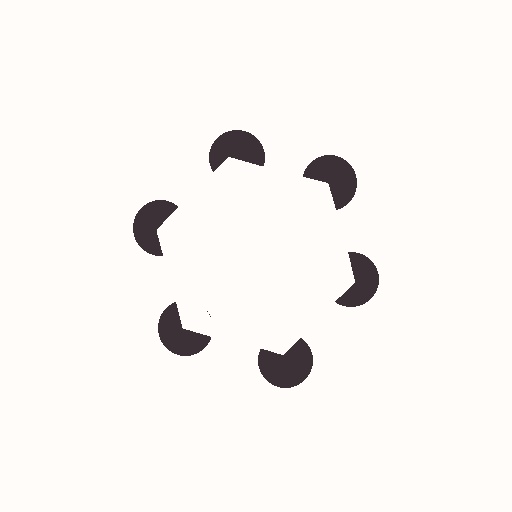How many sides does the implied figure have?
6 sides.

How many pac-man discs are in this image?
There are 6 — one at each vertex of the illusory hexagon.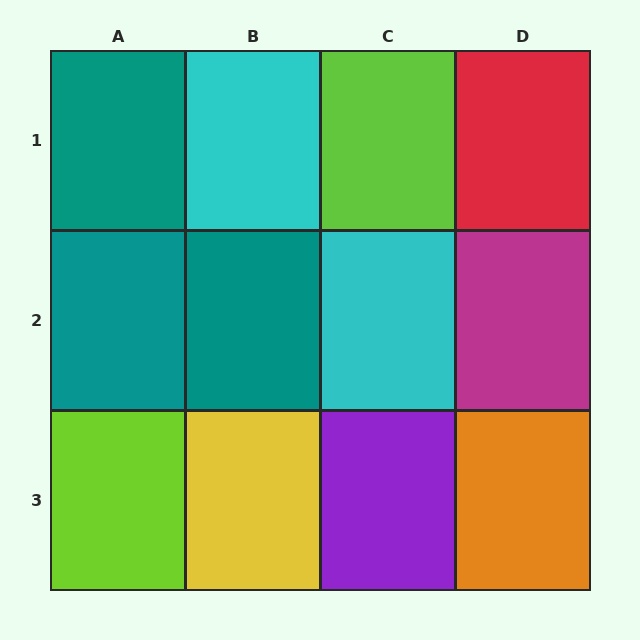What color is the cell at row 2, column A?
Teal.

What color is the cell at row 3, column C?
Purple.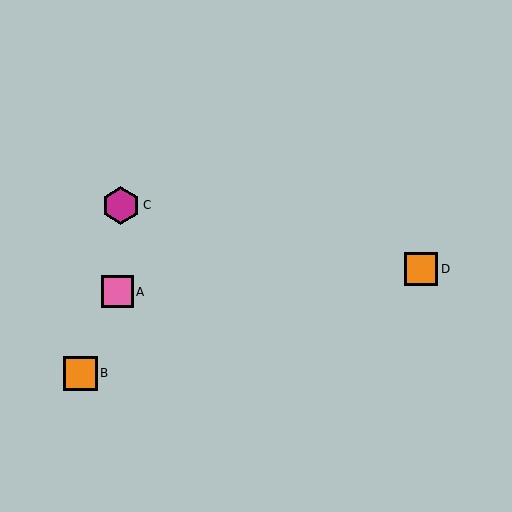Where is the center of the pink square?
The center of the pink square is at (117, 292).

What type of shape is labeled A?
Shape A is a pink square.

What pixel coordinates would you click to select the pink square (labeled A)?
Click at (117, 292) to select the pink square A.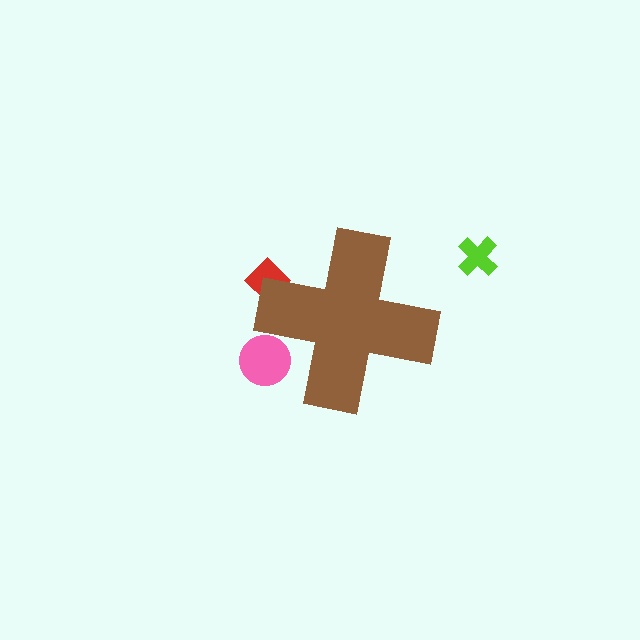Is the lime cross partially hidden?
No, the lime cross is fully visible.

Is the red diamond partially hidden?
Yes, the red diamond is partially hidden behind the brown cross.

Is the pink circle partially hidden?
Yes, the pink circle is partially hidden behind the brown cross.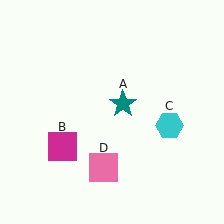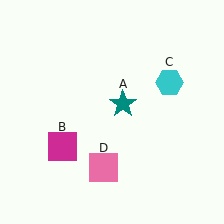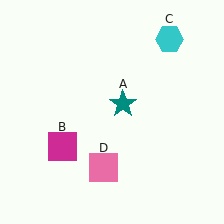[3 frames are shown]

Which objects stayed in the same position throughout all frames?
Teal star (object A) and magenta square (object B) and pink square (object D) remained stationary.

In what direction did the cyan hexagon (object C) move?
The cyan hexagon (object C) moved up.